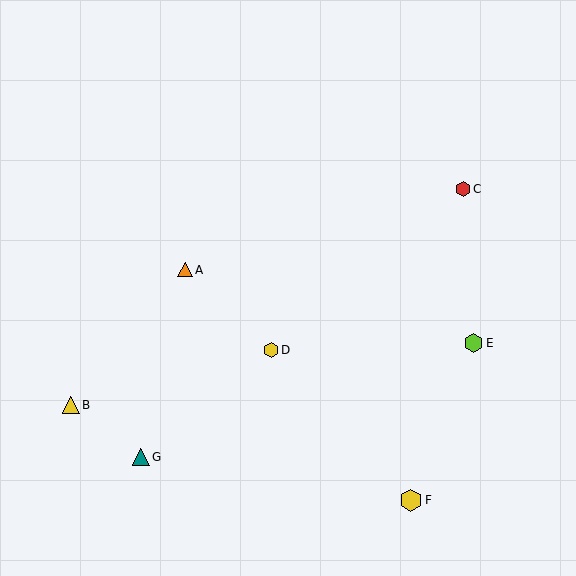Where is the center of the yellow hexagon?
The center of the yellow hexagon is at (411, 500).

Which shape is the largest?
The yellow hexagon (labeled F) is the largest.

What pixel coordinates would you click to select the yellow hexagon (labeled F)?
Click at (411, 500) to select the yellow hexagon F.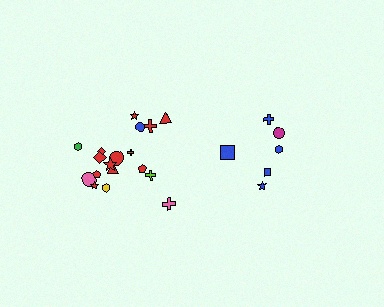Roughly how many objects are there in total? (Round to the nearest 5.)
Roughly 25 objects in total.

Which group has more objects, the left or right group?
The left group.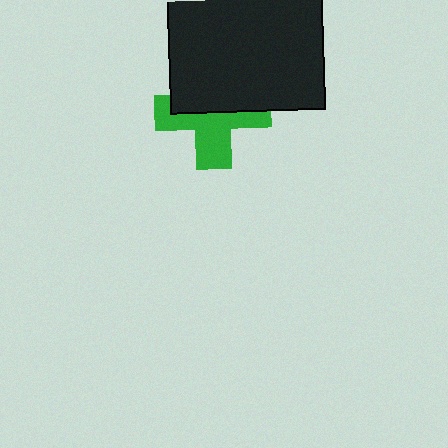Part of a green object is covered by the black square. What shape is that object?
It is a cross.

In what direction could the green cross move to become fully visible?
The green cross could move down. That would shift it out from behind the black square entirely.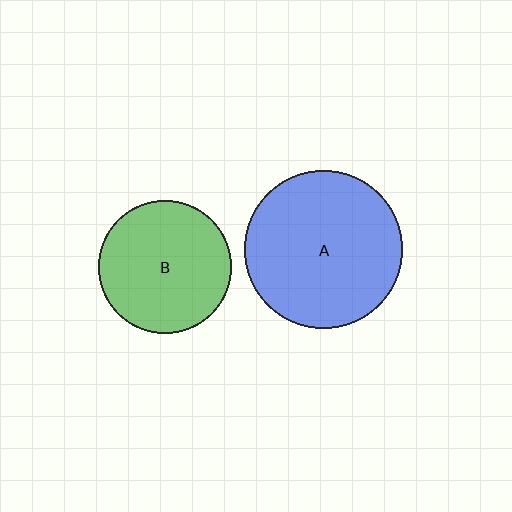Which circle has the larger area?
Circle A (blue).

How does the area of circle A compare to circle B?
Approximately 1.4 times.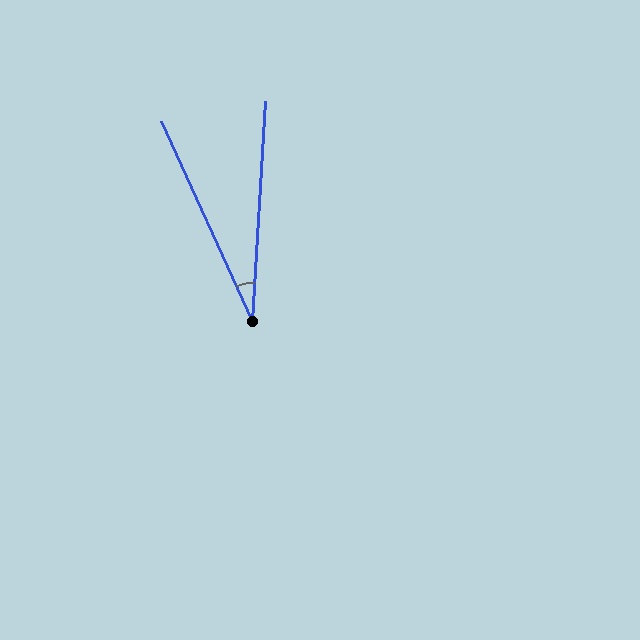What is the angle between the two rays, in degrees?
Approximately 28 degrees.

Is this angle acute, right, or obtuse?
It is acute.